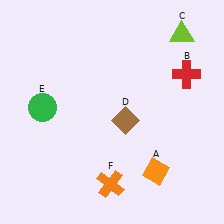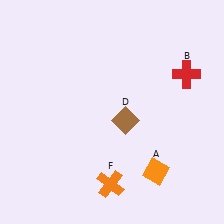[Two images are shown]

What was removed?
The lime triangle (C), the green circle (E) were removed in Image 2.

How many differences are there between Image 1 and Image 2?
There are 2 differences between the two images.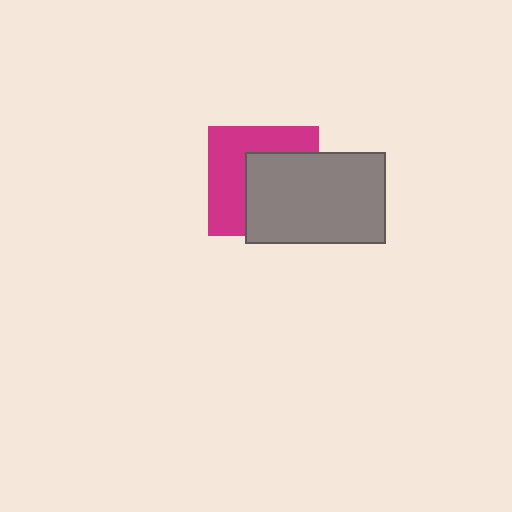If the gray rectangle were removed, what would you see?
You would see the complete magenta square.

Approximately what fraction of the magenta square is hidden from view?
Roughly 50% of the magenta square is hidden behind the gray rectangle.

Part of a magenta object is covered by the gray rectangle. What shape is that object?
It is a square.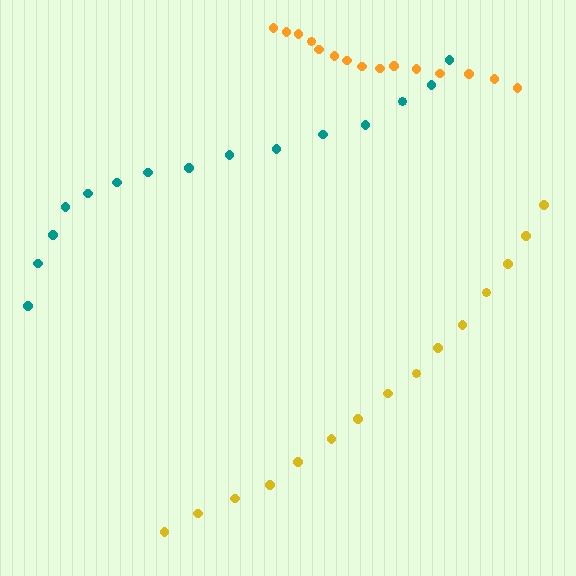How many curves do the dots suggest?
There are 3 distinct paths.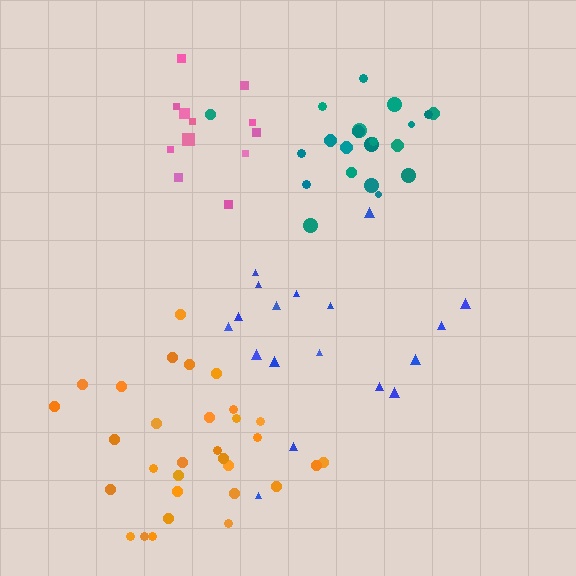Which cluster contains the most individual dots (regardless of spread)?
Orange (31).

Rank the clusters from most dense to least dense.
teal, orange, pink, blue.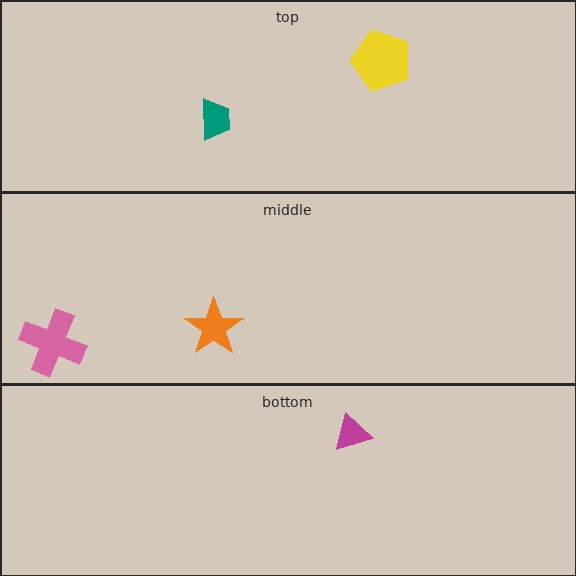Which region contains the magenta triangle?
The bottom region.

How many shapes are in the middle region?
2.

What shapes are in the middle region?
The pink cross, the orange star.